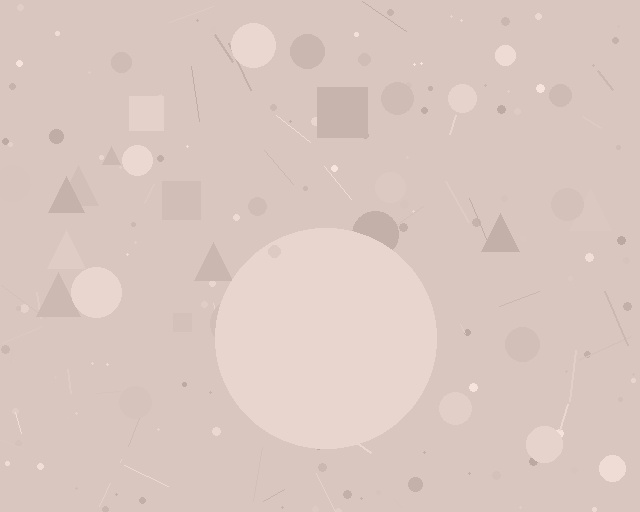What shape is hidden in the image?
A circle is hidden in the image.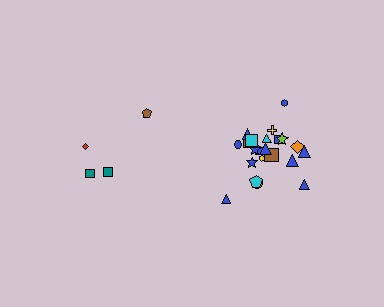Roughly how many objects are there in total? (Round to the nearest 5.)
Roughly 25 objects in total.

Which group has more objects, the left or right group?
The right group.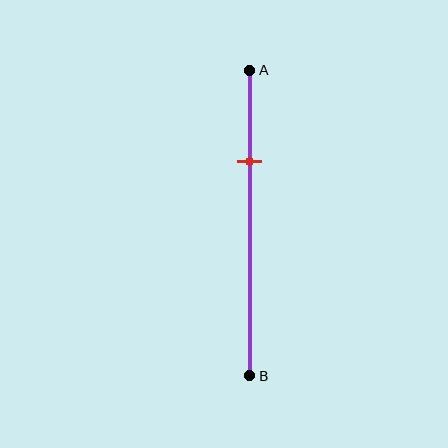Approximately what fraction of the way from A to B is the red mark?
The red mark is approximately 30% of the way from A to B.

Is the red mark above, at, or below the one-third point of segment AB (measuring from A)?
The red mark is above the one-third point of segment AB.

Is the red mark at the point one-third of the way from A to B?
No, the mark is at about 30% from A, not at the 33% one-third point.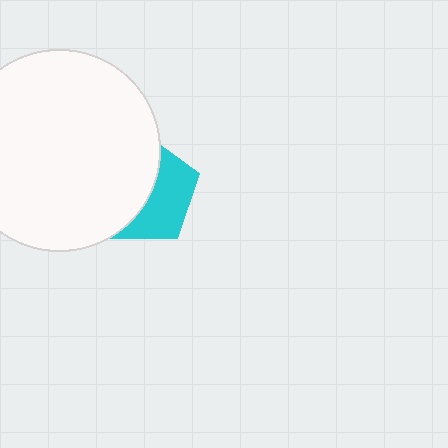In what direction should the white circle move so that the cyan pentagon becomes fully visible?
The white circle should move left. That is the shortest direction to clear the overlap and leave the cyan pentagon fully visible.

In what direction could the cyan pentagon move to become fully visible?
The cyan pentagon could move right. That would shift it out from behind the white circle entirely.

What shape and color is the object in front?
The object in front is a white circle.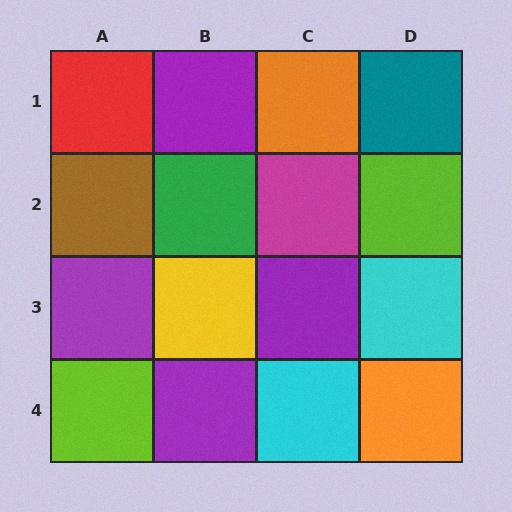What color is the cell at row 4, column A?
Lime.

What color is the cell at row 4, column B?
Purple.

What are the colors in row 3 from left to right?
Purple, yellow, purple, cyan.